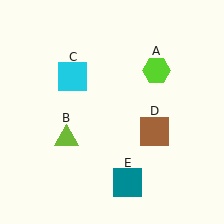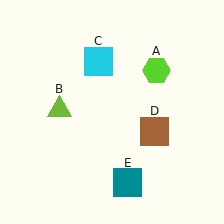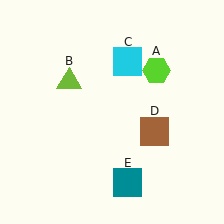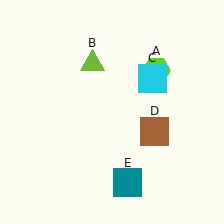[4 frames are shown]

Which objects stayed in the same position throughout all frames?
Lime hexagon (object A) and brown square (object D) and teal square (object E) remained stationary.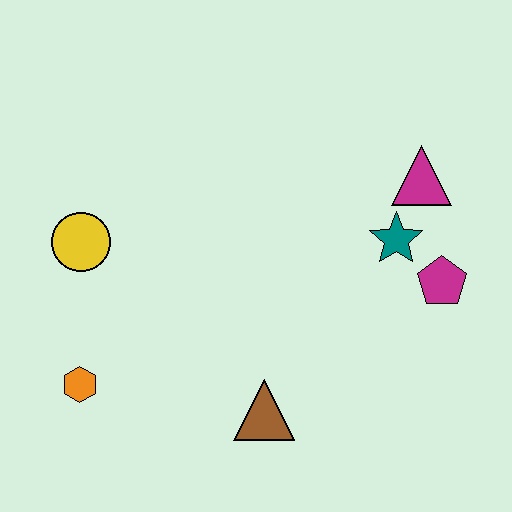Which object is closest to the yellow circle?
The orange hexagon is closest to the yellow circle.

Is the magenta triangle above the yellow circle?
Yes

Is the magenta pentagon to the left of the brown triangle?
No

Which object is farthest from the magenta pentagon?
The orange hexagon is farthest from the magenta pentagon.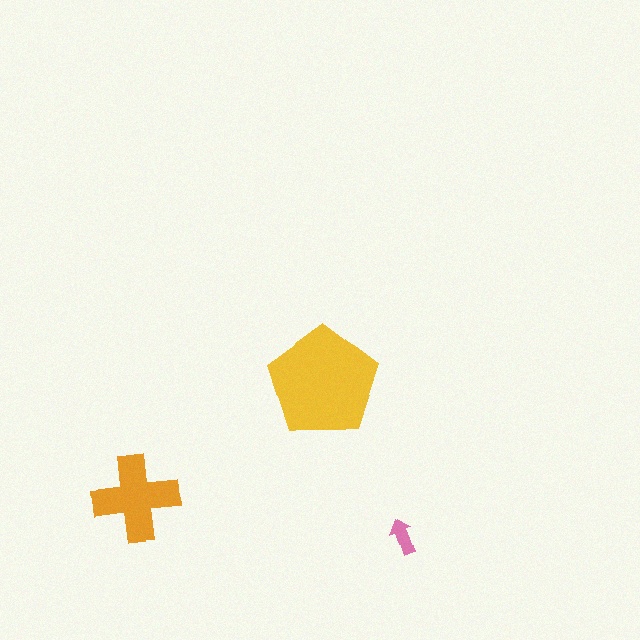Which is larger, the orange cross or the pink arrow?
The orange cross.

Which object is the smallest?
The pink arrow.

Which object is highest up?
The yellow pentagon is topmost.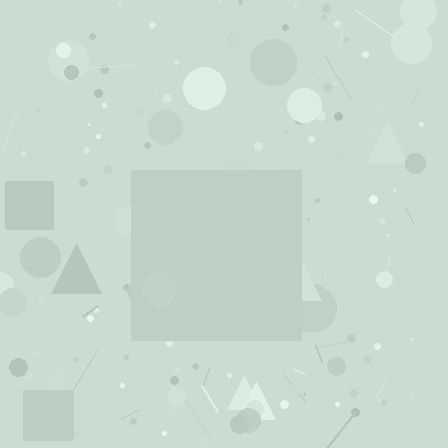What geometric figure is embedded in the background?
A square is embedded in the background.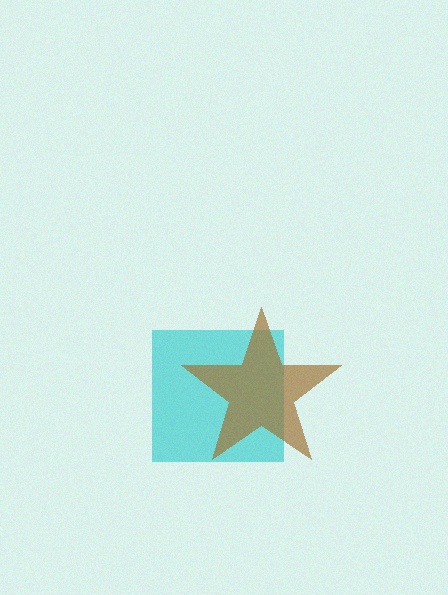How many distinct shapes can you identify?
There are 2 distinct shapes: a cyan square, a brown star.